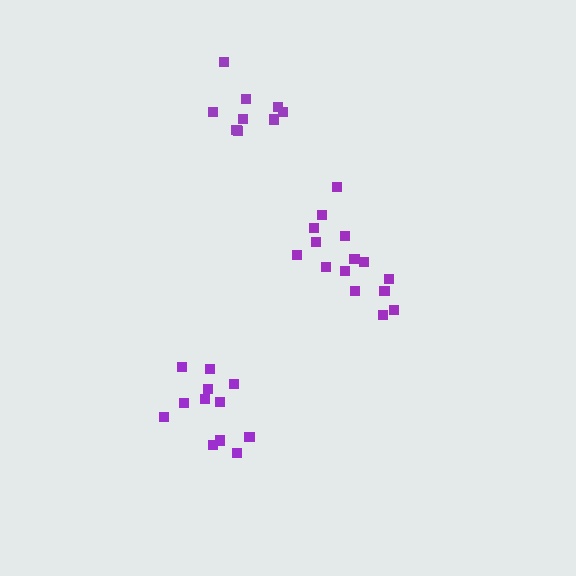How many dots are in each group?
Group 1: 15 dots, Group 2: 9 dots, Group 3: 12 dots (36 total).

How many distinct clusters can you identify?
There are 3 distinct clusters.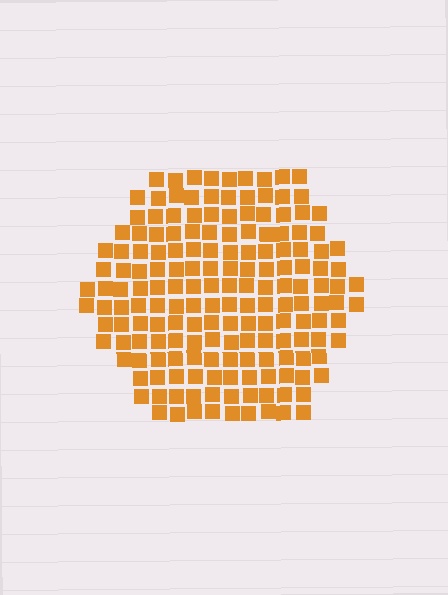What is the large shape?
The large shape is a hexagon.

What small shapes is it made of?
It is made of small squares.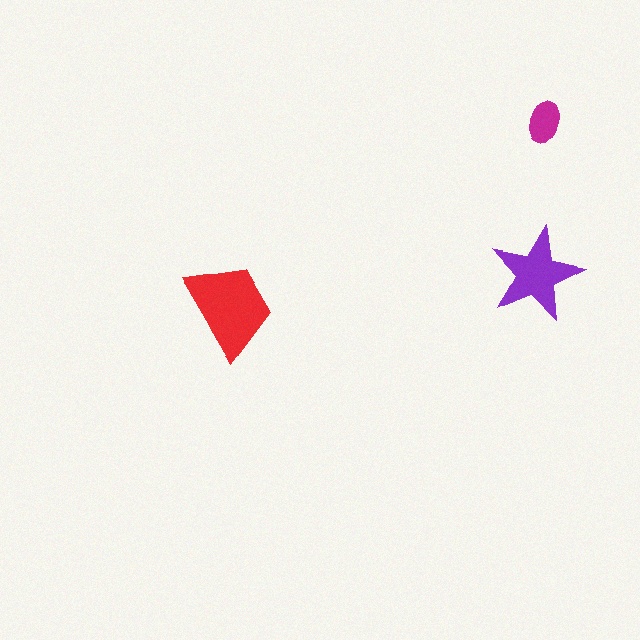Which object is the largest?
The red trapezoid.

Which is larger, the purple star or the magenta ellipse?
The purple star.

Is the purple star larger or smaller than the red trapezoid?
Smaller.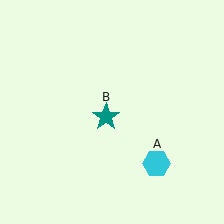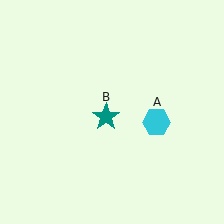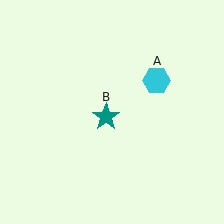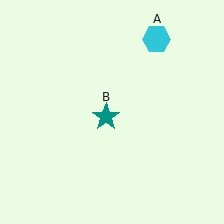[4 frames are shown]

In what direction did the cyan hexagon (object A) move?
The cyan hexagon (object A) moved up.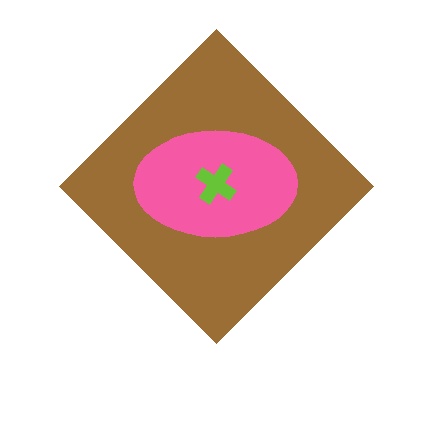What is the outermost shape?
The brown diamond.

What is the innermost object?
The lime cross.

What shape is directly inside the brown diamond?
The pink ellipse.